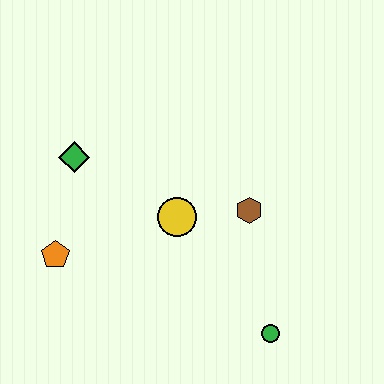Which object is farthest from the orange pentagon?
The green circle is farthest from the orange pentagon.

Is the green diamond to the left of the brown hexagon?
Yes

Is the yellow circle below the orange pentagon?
No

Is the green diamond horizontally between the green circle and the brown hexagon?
No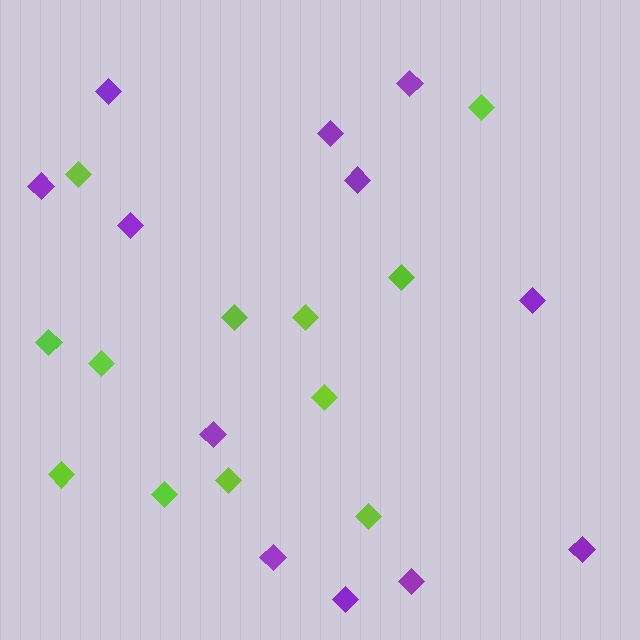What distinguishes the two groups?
There are 2 groups: one group of lime diamonds (12) and one group of purple diamonds (12).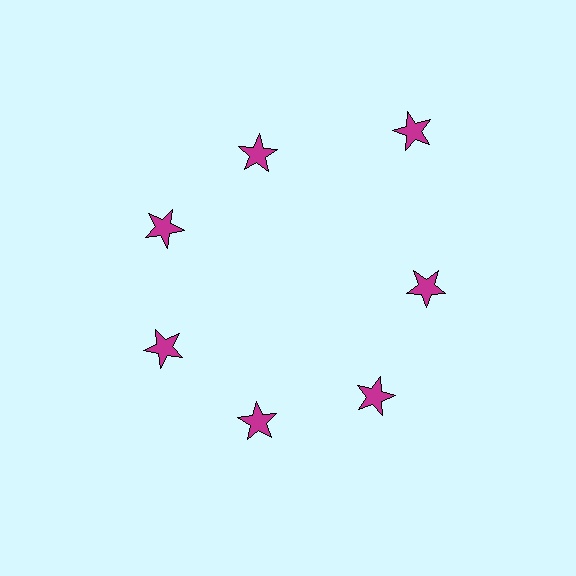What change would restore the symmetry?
The symmetry would be restored by moving it inward, back onto the ring so that all 7 stars sit at equal angles and equal distance from the center.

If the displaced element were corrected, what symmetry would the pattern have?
It would have 7-fold rotational symmetry — the pattern would map onto itself every 51 degrees.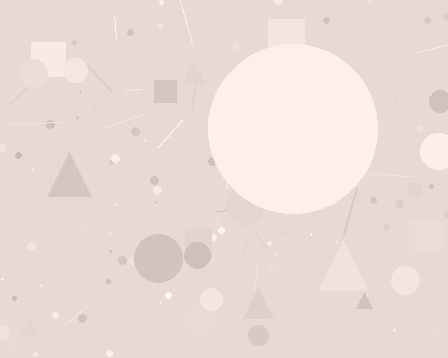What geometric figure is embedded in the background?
A circle is embedded in the background.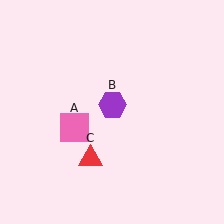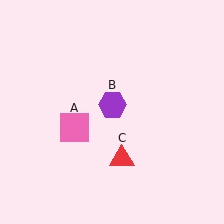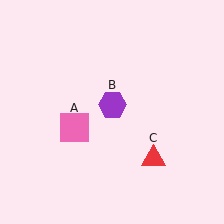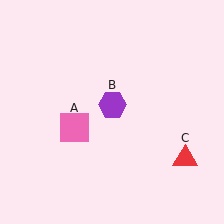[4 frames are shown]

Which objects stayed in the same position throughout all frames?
Pink square (object A) and purple hexagon (object B) remained stationary.